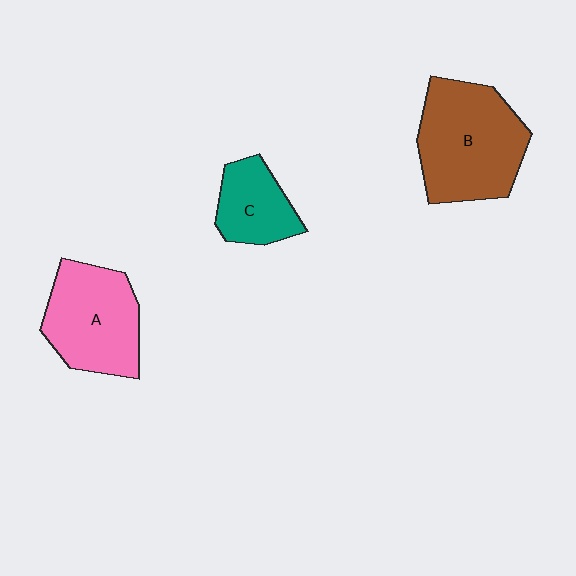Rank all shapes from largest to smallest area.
From largest to smallest: B (brown), A (pink), C (teal).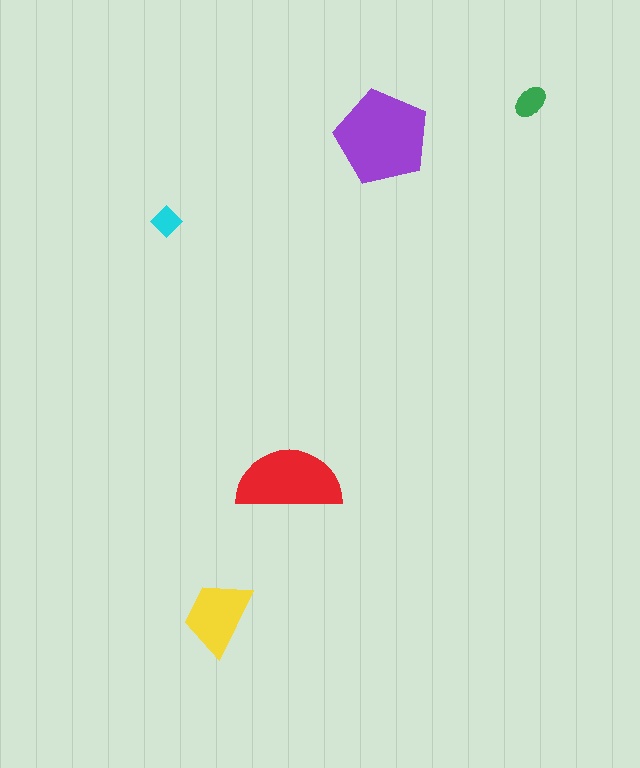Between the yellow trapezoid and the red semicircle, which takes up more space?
The red semicircle.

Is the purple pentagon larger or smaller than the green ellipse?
Larger.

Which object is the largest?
The purple pentagon.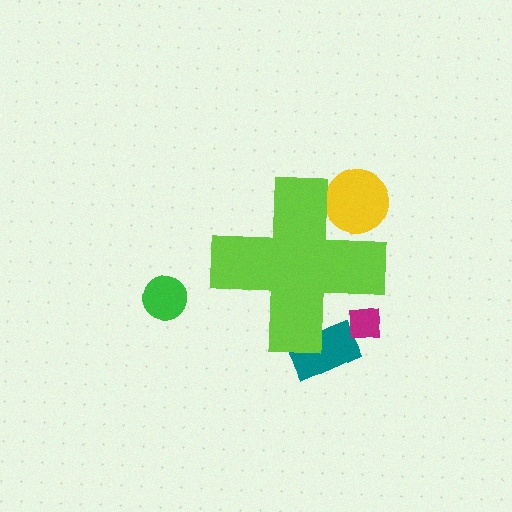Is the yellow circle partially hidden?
Yes, the yellow circle is partially hidden behind the lime cross.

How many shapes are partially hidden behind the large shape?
3 shapes are partially hidden.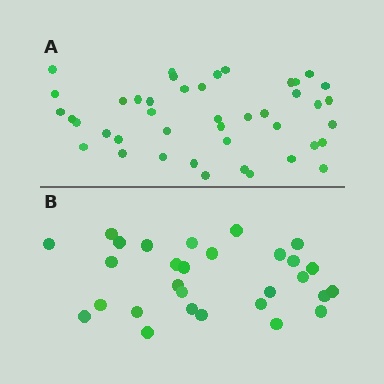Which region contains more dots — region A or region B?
Region A (the top region) has more dots.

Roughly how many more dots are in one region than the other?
Region A has approximately 15 more dots than region B.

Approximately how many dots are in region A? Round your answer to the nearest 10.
About 40 dots. (The exact count is 43, which rounds to 40.)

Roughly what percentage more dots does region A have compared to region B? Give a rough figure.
About 50% more.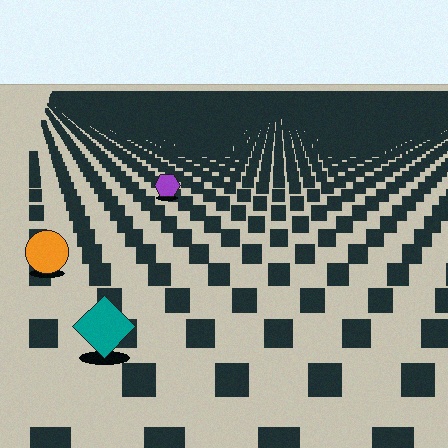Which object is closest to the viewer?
The teal diamond is closest. The texture marks near it are larger and more spread out.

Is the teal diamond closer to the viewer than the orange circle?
Yes. The teal diamond is closer — you can tell from the texture gradient: the ground texture is coarser near it.